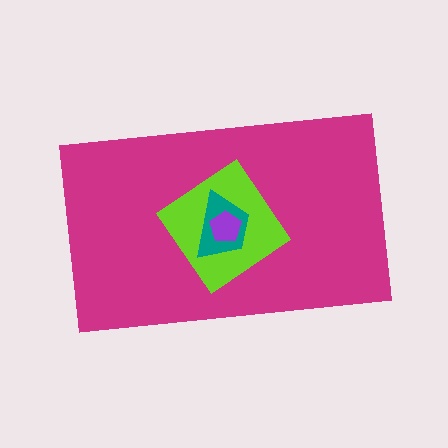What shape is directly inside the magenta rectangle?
The lime diamond.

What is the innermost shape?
The purple pentagon.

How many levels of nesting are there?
4.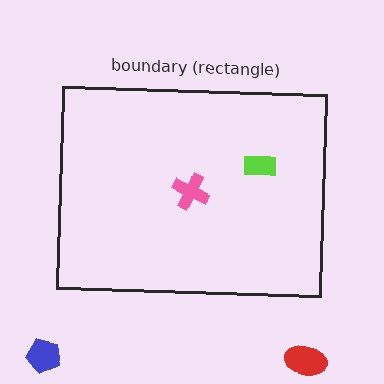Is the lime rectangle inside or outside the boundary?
Inside.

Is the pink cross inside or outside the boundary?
Inside.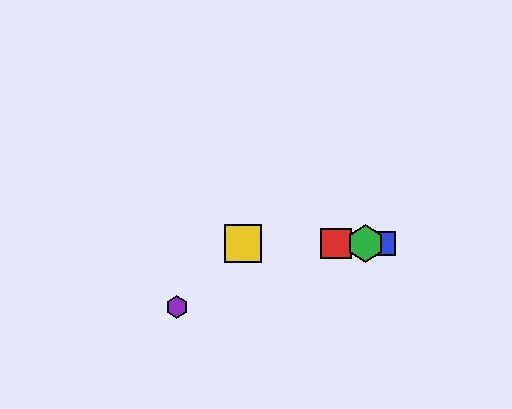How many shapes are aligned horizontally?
4 shapes (the red square, the blue square, the green hexagon, the yellow square) are aligned horizontally.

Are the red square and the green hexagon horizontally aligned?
Yes, both are at y≈244.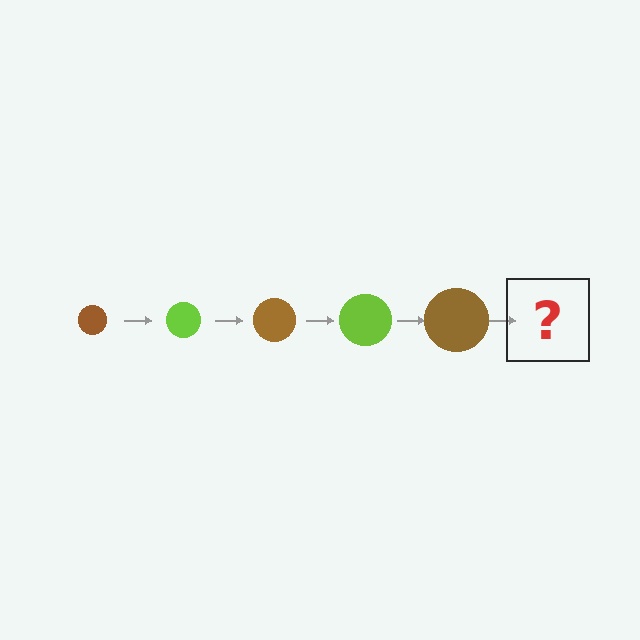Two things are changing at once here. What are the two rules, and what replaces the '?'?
The two rules are that the circle grows larger each step and the color cycles through brown and lime. The '?' should be a lime circle, larger than the previous one.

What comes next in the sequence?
The next element should be a lime circle, larger than the previous one.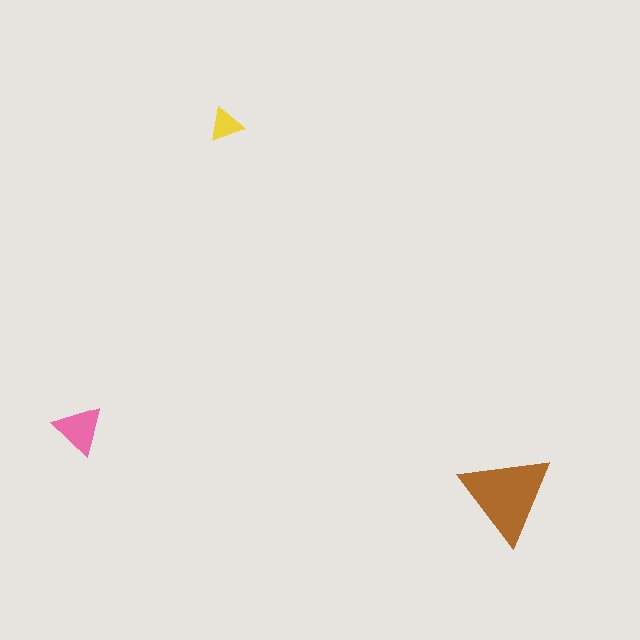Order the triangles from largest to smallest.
the brown one, the pink one, the yellow one.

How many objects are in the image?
There are 3 objects in the image.